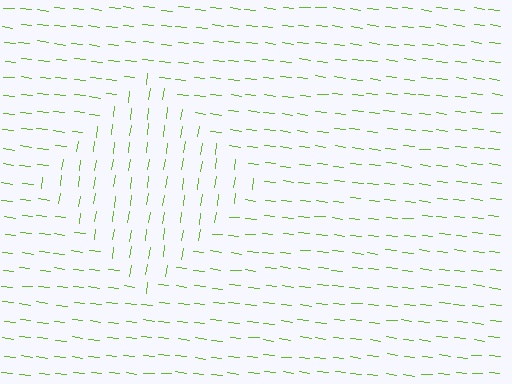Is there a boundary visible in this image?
Yes, there is a texture boundary formed by a change in line orientation.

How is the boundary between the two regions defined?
The boundary is defined purely by a change in line orientation (approximately 89 degrees difference). All lines are the same color and thickness.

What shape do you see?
I see a diamond.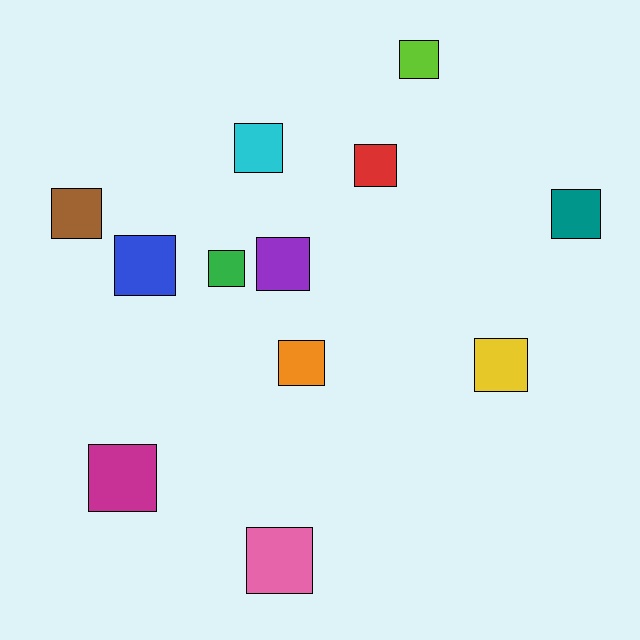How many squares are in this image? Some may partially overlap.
There are 12 squares.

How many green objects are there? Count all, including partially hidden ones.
There is 1 green object.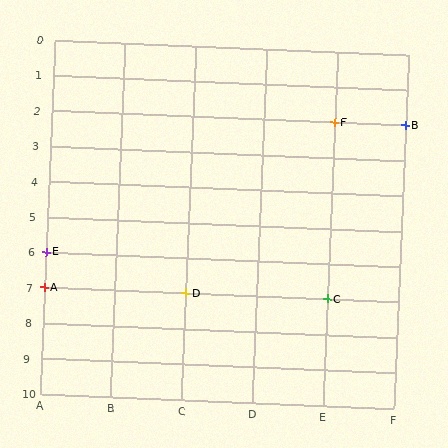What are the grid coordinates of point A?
Point A is at grid coordinates (A, 7).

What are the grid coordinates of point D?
Point D is at grid coordinates (C, 7).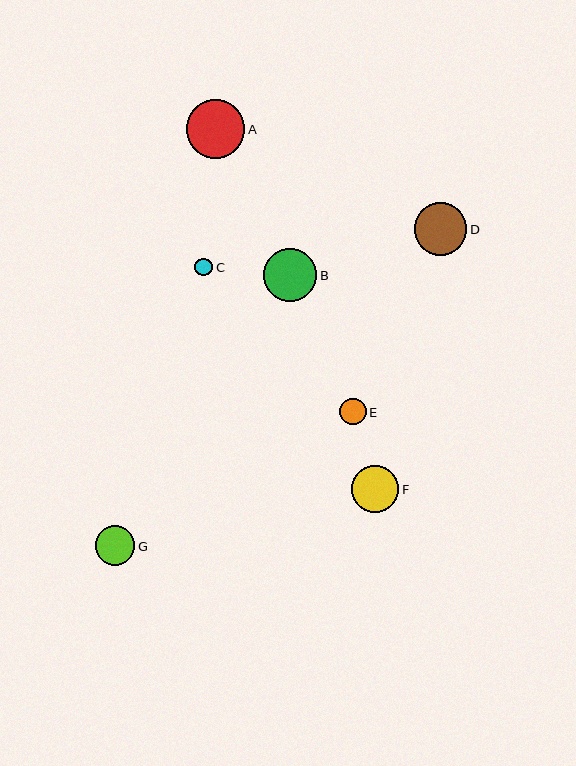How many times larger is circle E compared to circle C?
Circle E is approximately 1.5 times the size of circle C.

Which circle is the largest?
Circle A is the largest with a size of approximately 58 pixels.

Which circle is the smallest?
Circle C is the smallest with a size of approximately 18 pixels.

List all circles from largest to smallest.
From largest to smallest: A, B, D, F, G, E, C.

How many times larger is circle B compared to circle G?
Circle B is approximately 1.3 times the size of circle G.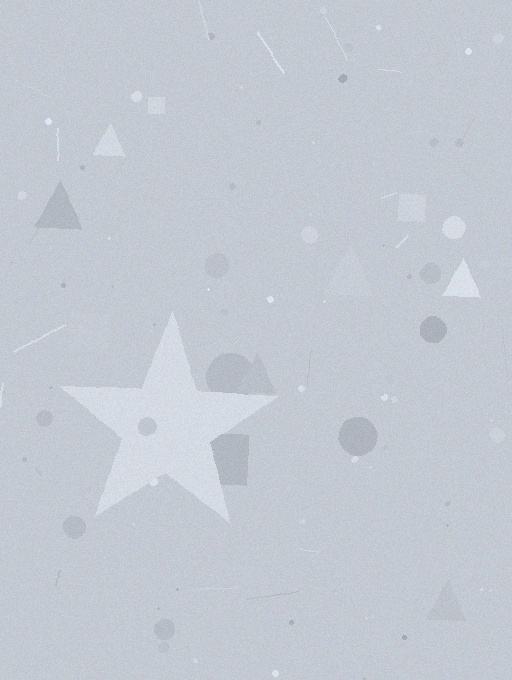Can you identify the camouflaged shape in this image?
The camouflaged shape is a star.